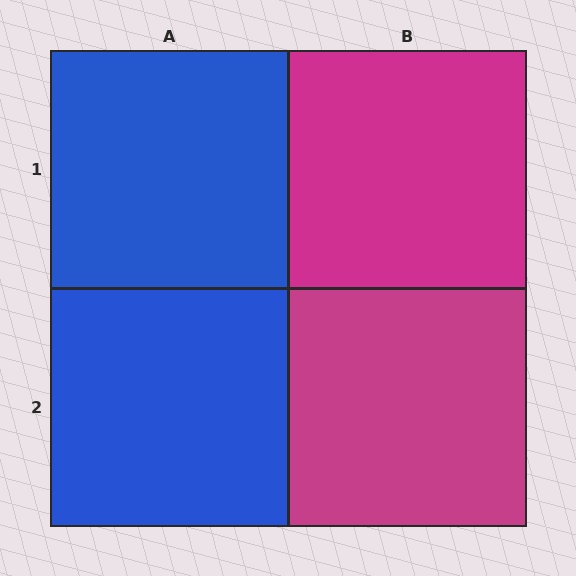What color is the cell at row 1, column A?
Blue.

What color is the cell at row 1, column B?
Magenta.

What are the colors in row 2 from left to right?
Blue, magenta.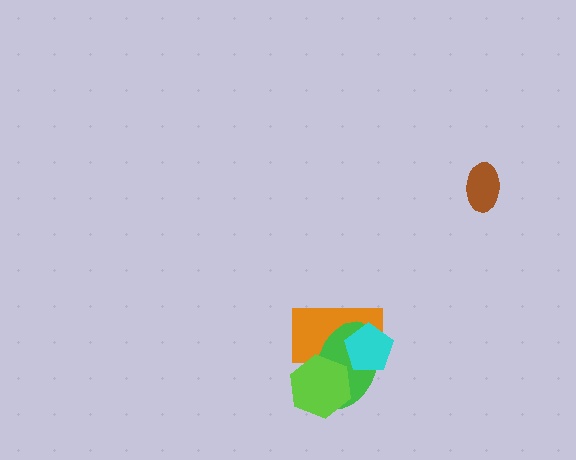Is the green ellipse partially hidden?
Yes, it is partially covered by another shape.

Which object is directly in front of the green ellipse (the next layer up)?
The lime hexagon is directly in front of the green ellipse.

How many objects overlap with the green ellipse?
3 objects overlap with the green ellipse.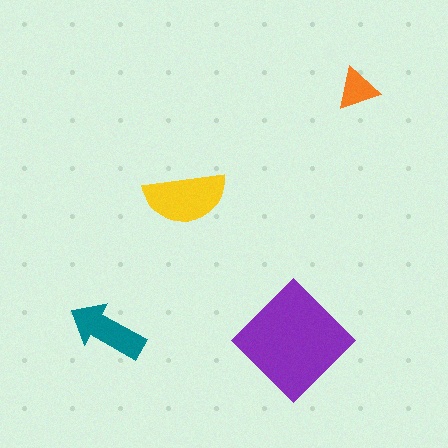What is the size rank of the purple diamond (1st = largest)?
1st.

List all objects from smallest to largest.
The orange triangle, the teal arrow, the yellow semicircle, the purple diamond.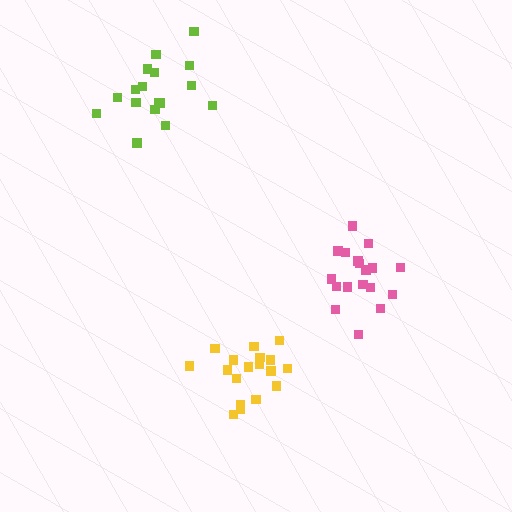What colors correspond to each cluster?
The clusters are colored: lime, pink, yellow.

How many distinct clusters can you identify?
There are 3 distinct clusters.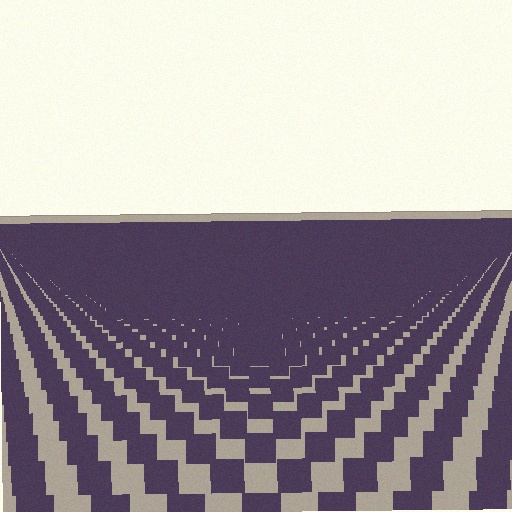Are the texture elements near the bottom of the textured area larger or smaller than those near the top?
Larger. Near the bottom, elements are closer to the viewer and appear at a bigger on-screen size.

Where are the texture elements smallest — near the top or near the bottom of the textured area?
Near the top.